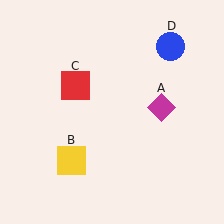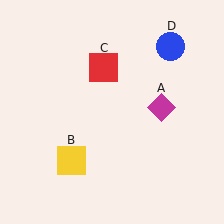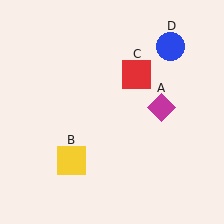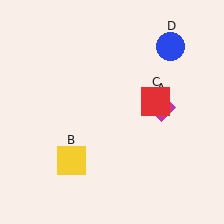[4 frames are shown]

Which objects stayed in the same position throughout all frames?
Magenta diamond (object A) and yellow square (object B) and blue circle (object D) remained stationary.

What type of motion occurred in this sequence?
The red square (object C) rotated clockwise around the center of the scene.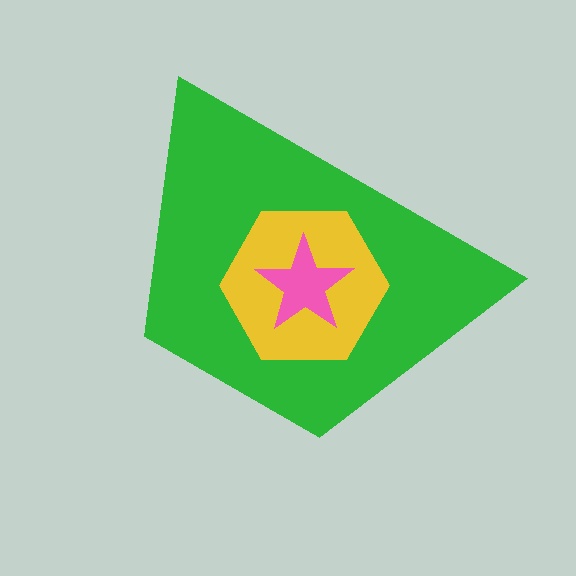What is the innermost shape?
The pink star.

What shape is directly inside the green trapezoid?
The yellow hexagon.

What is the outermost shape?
The green trapezoid.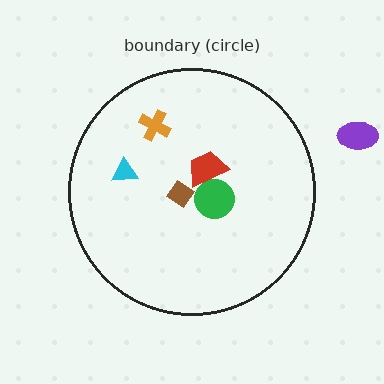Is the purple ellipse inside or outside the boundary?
Outside.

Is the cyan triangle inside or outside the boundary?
Inside.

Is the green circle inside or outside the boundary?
Inside.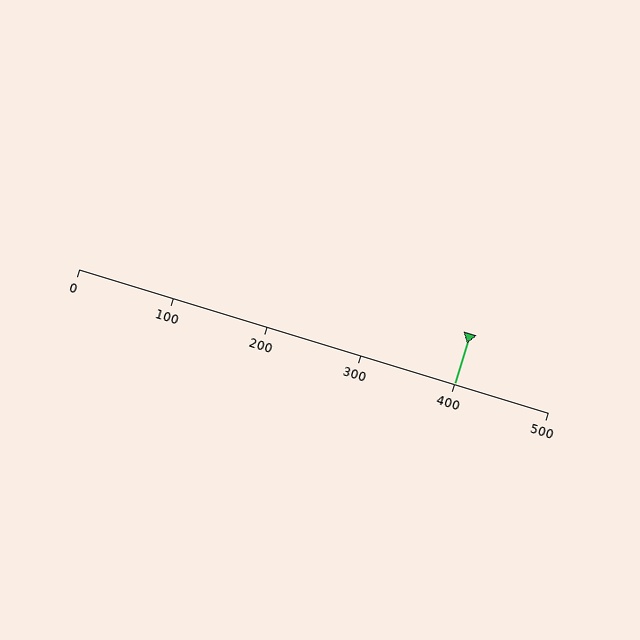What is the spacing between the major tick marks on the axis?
The major ticks are spaced 100 apart.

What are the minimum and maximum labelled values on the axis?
The axis runs from 0 to 500.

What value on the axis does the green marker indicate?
The marker indicates approximately 400.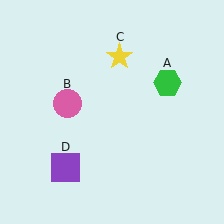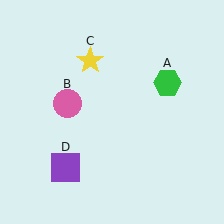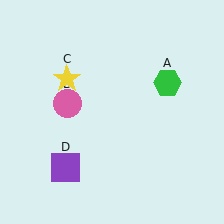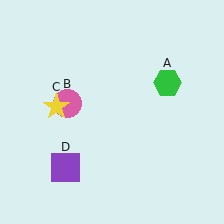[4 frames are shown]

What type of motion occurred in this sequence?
The yellow star (object C) rotated counterclockwise around the center of the scene.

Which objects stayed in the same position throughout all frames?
Green hexagon (object A) and pink circle (object B) and purple square (object D) remained stationary.